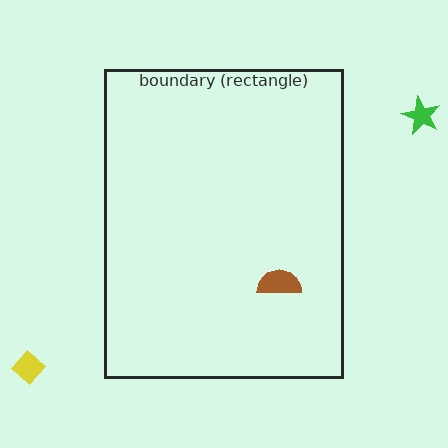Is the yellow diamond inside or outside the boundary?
Outside.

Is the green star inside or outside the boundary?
Outside.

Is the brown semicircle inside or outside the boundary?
Inside.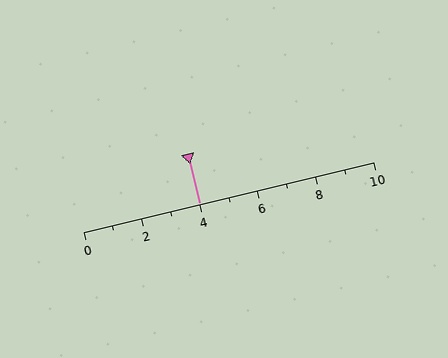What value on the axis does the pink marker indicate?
The marker indicates approximately 4.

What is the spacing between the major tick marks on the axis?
The major ticks are spaced 2 apart.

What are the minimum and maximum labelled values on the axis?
The axis runs from 0 to 10.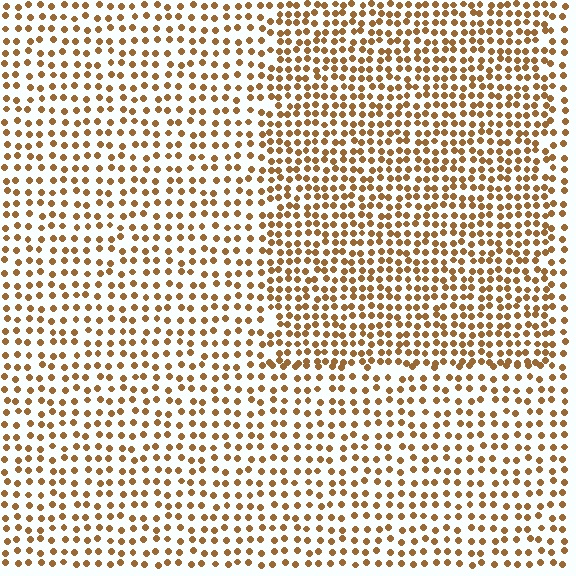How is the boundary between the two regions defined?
The boundary is defined by a change in element density (approximately 1.6x ratio). All elements are the same color, size, and shape.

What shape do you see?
I see a rectangle.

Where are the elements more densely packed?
The elements are more densely packed inside the rectangle boundary.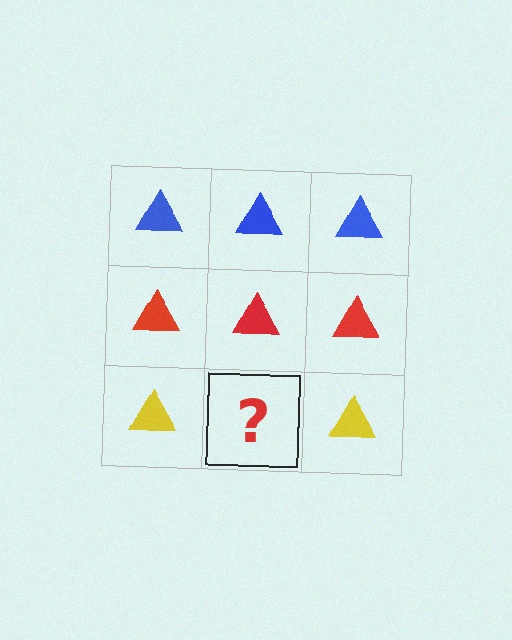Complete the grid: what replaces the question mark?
The question mark should be replaced with a yellow triangle.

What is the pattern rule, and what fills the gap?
The rule is that each row has a consistent color. The gap should be filled with a yellow triangle.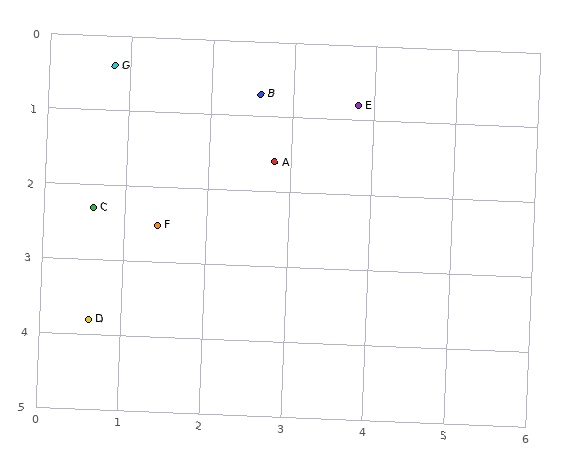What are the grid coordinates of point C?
Point C is at approximately (0.6, 2.3).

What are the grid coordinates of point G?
Point G is at approximately (0.8, 0.4).